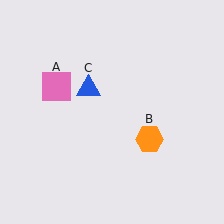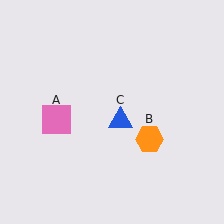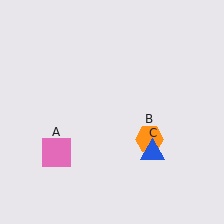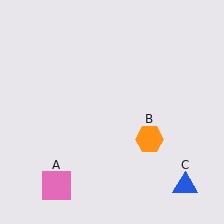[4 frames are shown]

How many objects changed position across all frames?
2 objects changed position: pink square (object A), blue triangle (object C).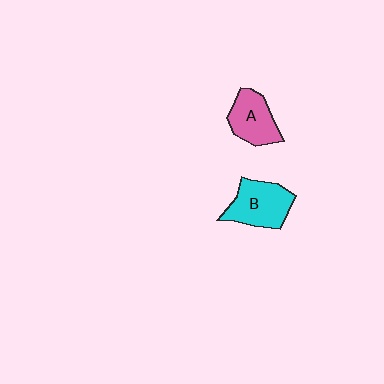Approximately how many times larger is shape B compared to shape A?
Approximately 1.2 times.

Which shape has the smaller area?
Shape A (pink).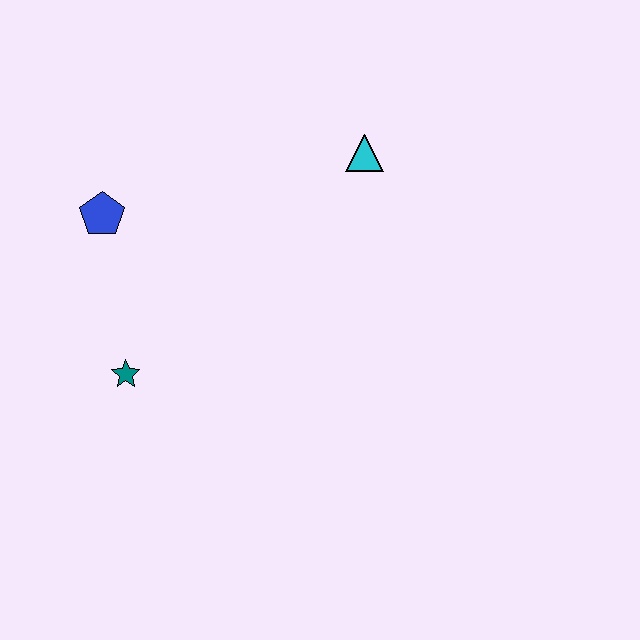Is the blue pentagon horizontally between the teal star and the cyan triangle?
No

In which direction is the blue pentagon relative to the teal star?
The blue pentagon is above the teal star.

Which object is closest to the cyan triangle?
The blue pentagon is closest to the cyan triangle.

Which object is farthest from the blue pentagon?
The cyan triangle is farthest from the blue pentagon.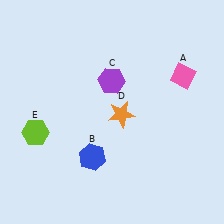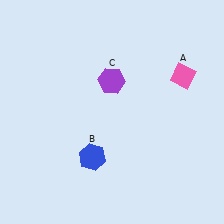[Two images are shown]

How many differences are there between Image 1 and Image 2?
There are 2 differences between the two images.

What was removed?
The orange star (D), the lime hexagon (E) were removed in Image 2.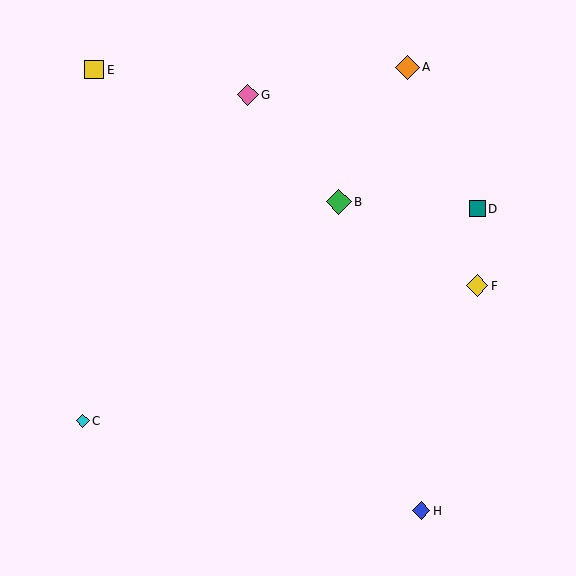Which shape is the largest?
The green diamond (labeled B) is the largest.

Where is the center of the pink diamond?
The center of the pink diamond is at (248, 95).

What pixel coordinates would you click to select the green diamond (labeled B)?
Click at (339, 202) to select the green diamond B.